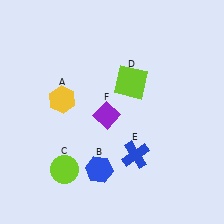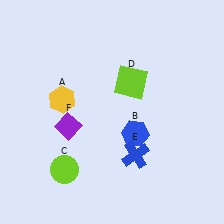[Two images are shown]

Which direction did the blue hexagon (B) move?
The blue hexagon (B) moved right.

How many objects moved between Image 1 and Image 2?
2 objects moved between the two images.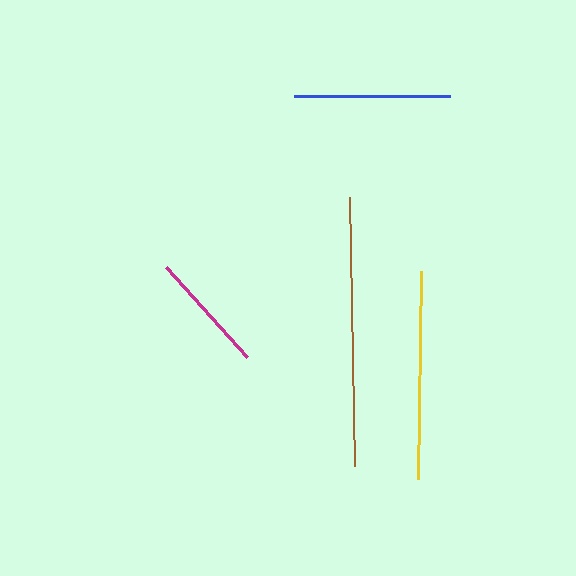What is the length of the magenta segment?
The magenta segment is approximately 121 pixels long.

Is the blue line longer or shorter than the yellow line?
The yellow line is longer than the blue line.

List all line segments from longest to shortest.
From longest to shortest: brown, yellow, blue, magenta.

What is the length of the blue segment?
The blue segment is approximately 156 pixels long.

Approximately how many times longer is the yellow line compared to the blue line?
The yellow line is approximately 1.3 times the length of the blue line.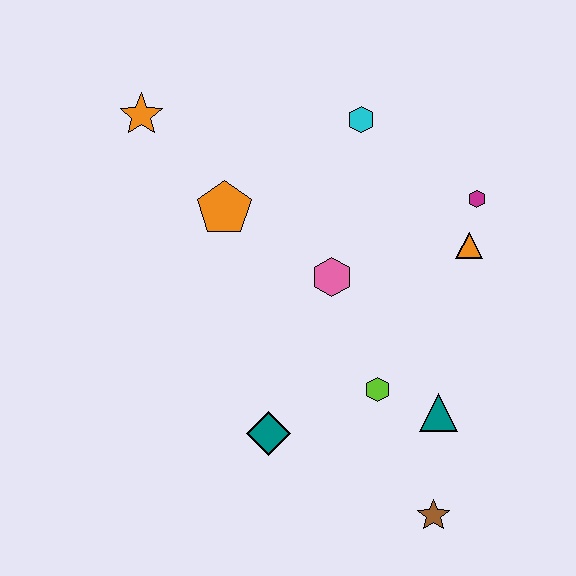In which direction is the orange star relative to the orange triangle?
The orange star is to the left of the orange triangle.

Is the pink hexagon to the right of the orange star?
Yes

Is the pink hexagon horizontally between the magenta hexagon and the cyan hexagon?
No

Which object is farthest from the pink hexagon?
The brown star is farthest from the pink hexagon.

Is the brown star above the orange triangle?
No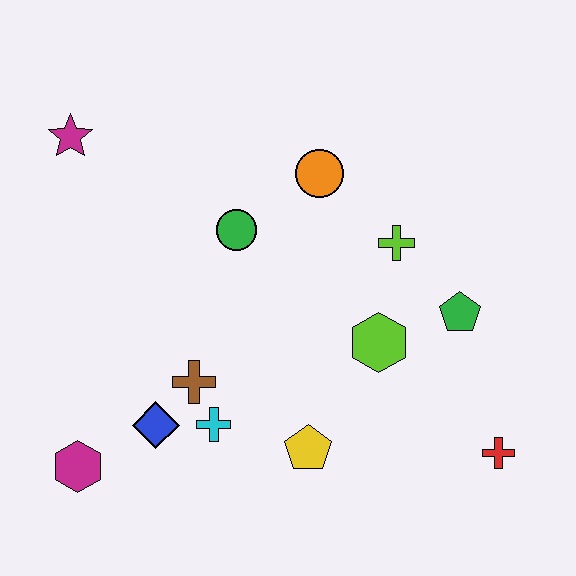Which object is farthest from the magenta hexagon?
The red cross is farthest from the magenta hexagon.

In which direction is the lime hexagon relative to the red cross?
The lime hexagon is to the left of the red cross.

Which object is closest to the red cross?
The green pentagon is closest to the red cross.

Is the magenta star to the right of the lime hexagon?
No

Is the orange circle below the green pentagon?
No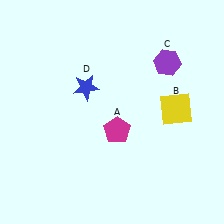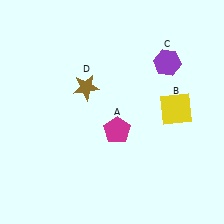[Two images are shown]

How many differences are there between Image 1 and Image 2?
There is 1 difference between the two images.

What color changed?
The star (D) changed from blue in Image 1 to brown in Image 2.